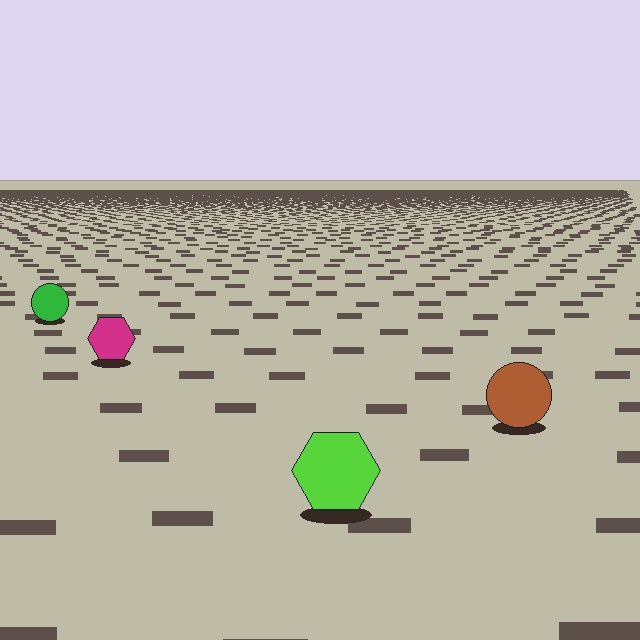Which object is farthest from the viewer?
The green circle is farthest from the viewer. It appears smaller and the ground texture around it is denser.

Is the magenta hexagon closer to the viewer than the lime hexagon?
No. The lime hexagon is closer — you can tell from the texture gradient: the ground texture is coarser near it.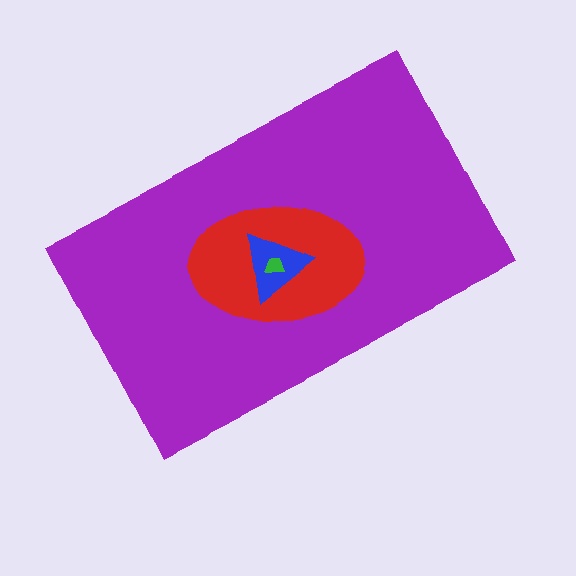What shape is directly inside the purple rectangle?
The red ellipse.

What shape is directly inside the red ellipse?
The blue triangle.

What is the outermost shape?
The purple rectangle.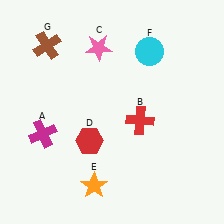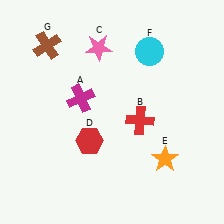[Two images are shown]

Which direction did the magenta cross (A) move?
The magenta cross (A) moved right.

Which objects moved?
The objects that moved are: the magenta cross (A), the orange star (E).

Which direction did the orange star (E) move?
The orange star (E) moved right.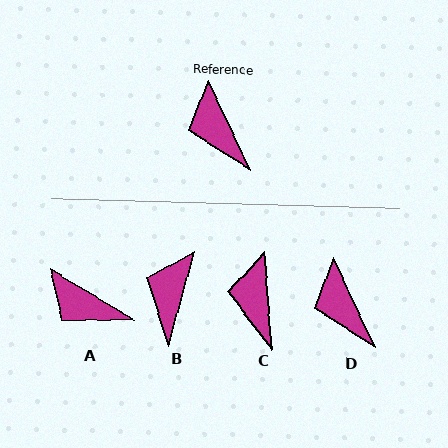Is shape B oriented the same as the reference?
No, it is off by about 40 degrees.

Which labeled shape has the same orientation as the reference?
D.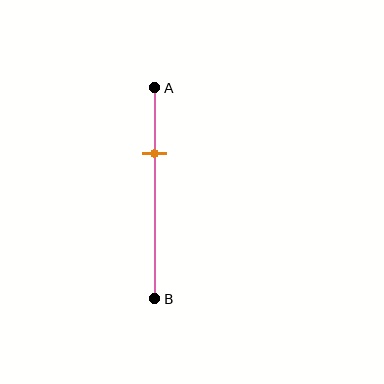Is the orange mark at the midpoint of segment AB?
No, the mark is at about 30% from A, not at the 50% midpoint.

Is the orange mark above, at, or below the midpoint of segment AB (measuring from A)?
The orange mark is above the midpoint of segment AB.